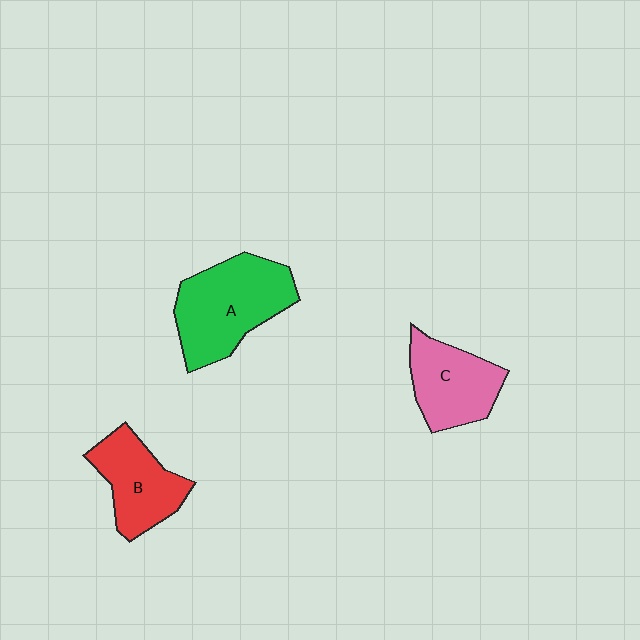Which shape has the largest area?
Shape A (green).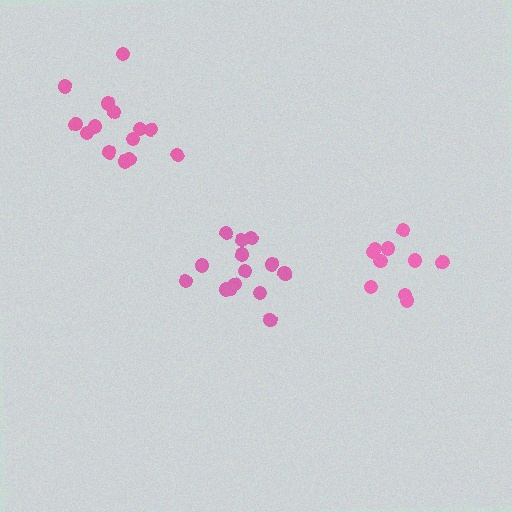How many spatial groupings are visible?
There are 3 spatial groupings.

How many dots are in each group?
Group 1: 10 dots, Group 2: 14 dots, Group 3: 14 dots (38 total).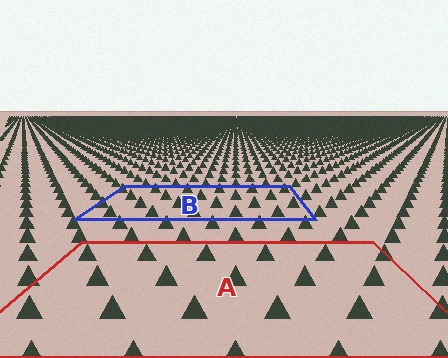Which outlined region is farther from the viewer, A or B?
Region B is farther from the viewer — the texture elements inside it appear smaller and more densely packed.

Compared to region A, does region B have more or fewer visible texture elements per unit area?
Region B has more texture elements per unit area — they are packed more densely because it is farther away.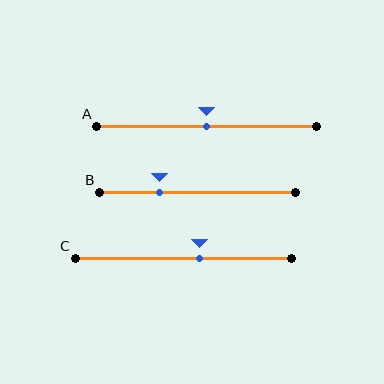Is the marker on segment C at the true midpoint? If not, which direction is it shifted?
No, the marker on segment C is shifted to the right by about 7% of the segment length.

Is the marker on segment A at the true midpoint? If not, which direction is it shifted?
Yes, the marker on segment A is at the true midpoint.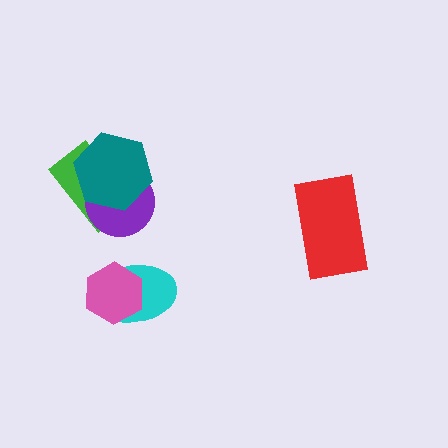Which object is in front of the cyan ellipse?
The pink hexagon is in front of the cyan ellipse.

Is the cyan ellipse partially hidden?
Yes, it is partially covered by another shape.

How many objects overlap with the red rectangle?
0 objects overlap with the red rectangle.